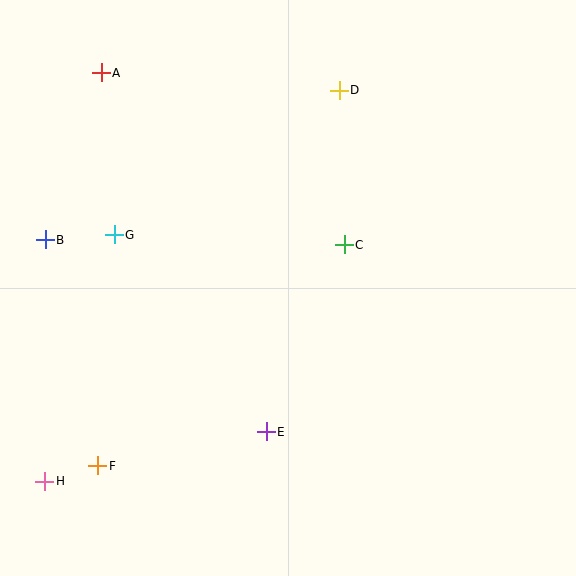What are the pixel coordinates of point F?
Point F is at (98, 466).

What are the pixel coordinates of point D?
Point D is at (339, 90).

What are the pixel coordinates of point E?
Point E is at (266, 432).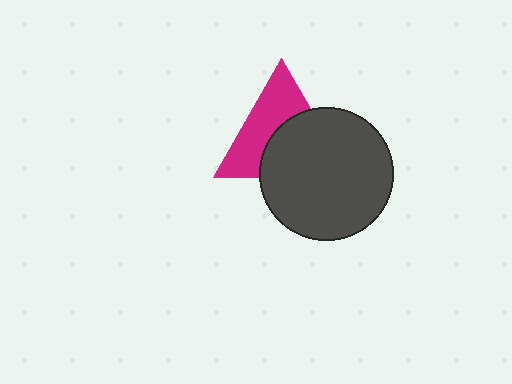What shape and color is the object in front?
The object in front is a dark gray circle.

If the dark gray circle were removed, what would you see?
You would see the complete magenta triangle.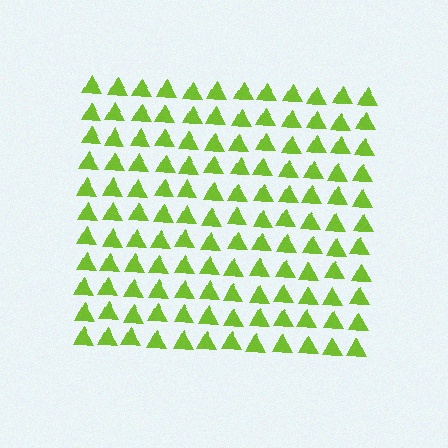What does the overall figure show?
The overall figure shows a square.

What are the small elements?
The small elements are triangles.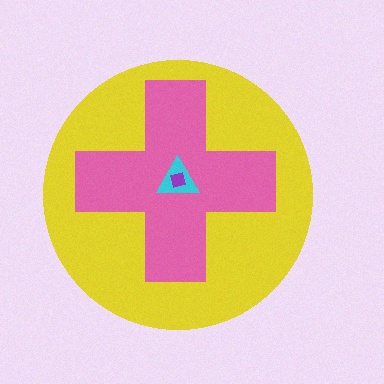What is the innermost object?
The purple square.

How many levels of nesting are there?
4.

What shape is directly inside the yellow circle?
The pink cross.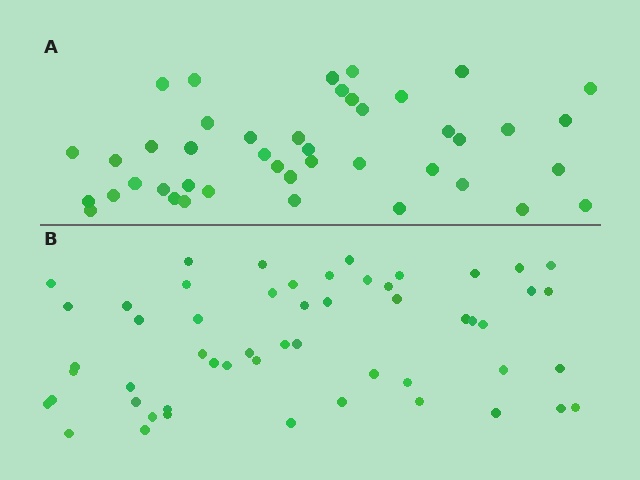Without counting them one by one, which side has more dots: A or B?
Region B (the bottom region) has more dots.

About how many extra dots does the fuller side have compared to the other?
Region B has roughly 12 or so more dots than region A.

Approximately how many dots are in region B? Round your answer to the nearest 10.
About 50 dots. (The exact count is 54, which rounds to 50.)